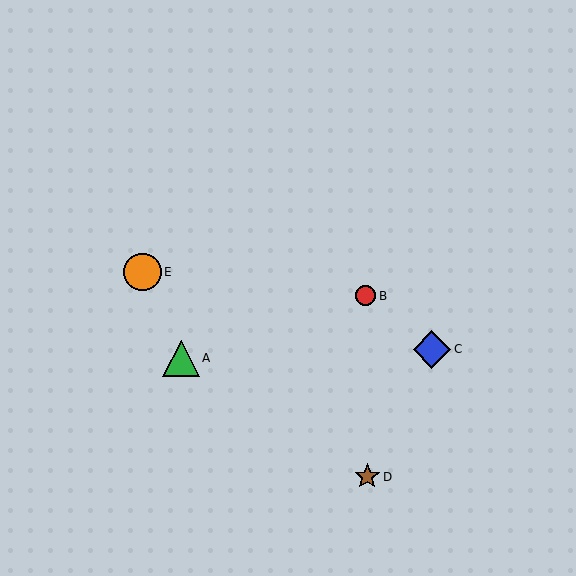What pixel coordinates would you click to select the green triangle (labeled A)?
Click at (181, 358) to select the green triangle A.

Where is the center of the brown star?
The center of the brown star is at (367, 477).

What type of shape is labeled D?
Shape D is a brown star.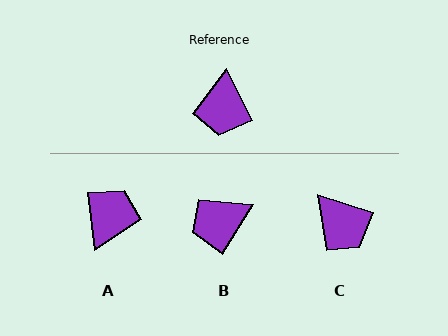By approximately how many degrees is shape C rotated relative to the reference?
Approximately 46 degrees counter-clockwise.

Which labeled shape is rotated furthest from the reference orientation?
A, about 160 degrees away.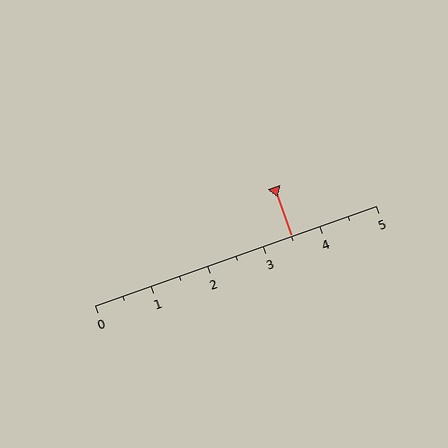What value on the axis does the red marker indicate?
The marker indicates approximately 3.5.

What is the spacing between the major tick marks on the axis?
The major ticks are spaced 1 apart.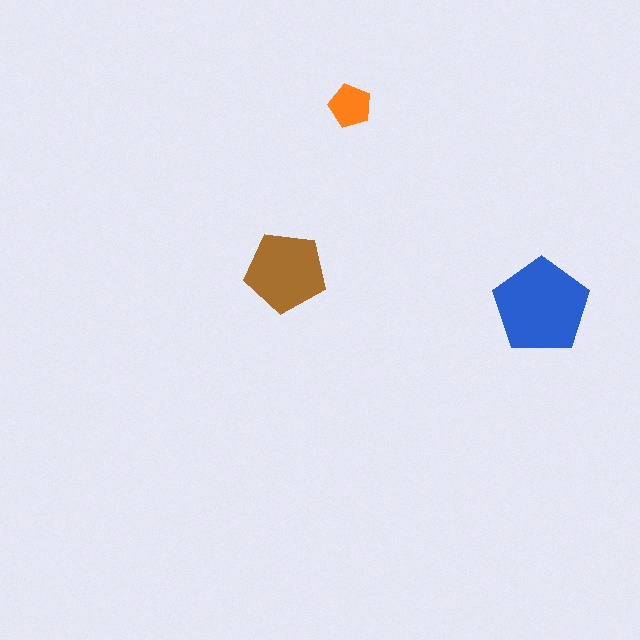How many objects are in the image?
There are 3 objects in the image.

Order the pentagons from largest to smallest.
the blue one, the brown one, the orange one.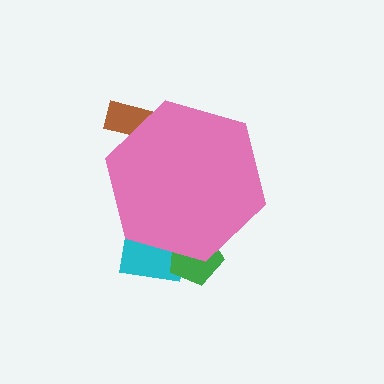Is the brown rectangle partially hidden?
Yes, the brown rectangle is partially hidden behind the pink hexagon.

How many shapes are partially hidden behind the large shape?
3 shapes are partially hidden.